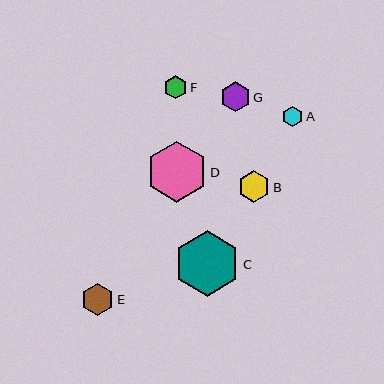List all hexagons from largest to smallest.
From largest to smallest: C, D, E, B, G, F, A.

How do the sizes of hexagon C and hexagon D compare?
Hexagon C and hexagon D are approximately the same size.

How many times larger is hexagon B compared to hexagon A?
Hexagon B is approximately 1.5 times the size of hexagon A.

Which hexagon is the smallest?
Hexagon A is the smallest with a size of approximately 21 pixels.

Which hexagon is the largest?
Hexagon C is the largest with a size of approximately 65 pixels.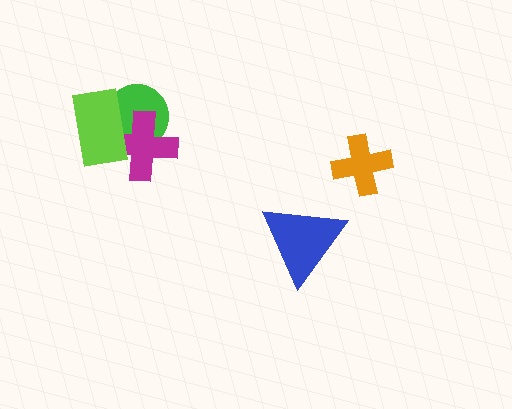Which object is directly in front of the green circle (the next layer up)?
The magenta cross is directly in front of the green circle.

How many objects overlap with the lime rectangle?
2 objects overlap with the lime rectangle.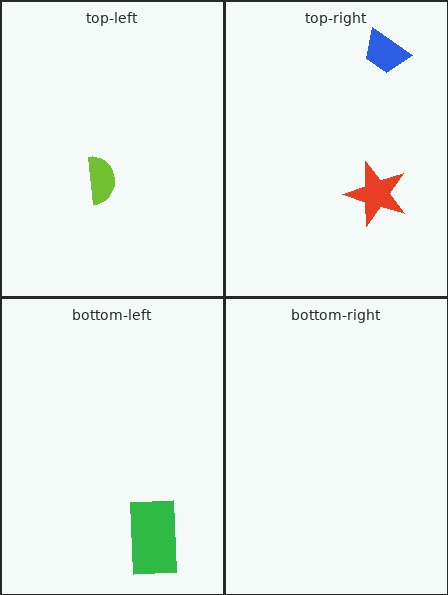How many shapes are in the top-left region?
1.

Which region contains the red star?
The top-right region.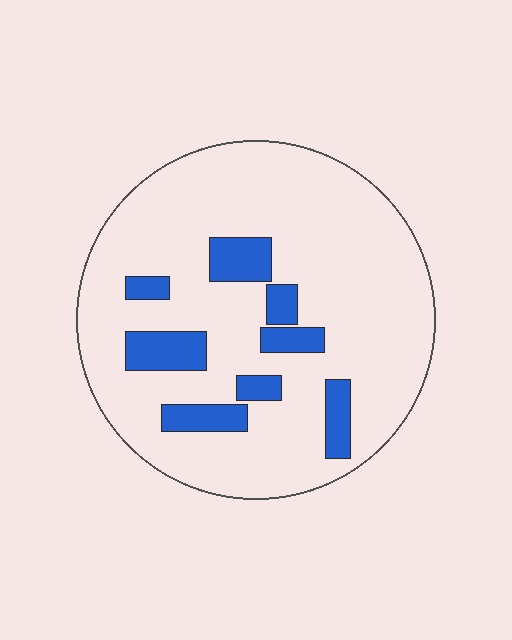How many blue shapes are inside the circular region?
8.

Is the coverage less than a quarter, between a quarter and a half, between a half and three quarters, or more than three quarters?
Less than a quarter.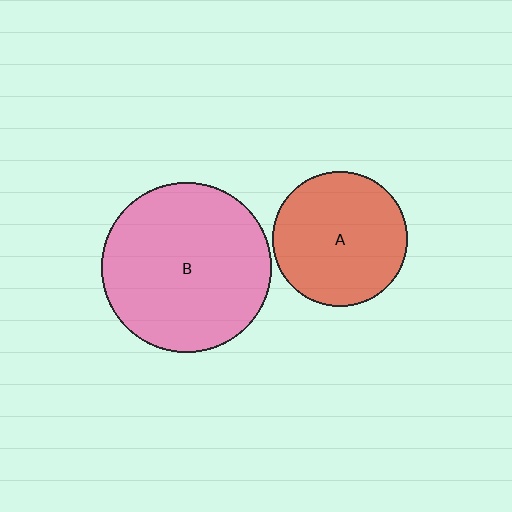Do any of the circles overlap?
No, none of the circles overlap.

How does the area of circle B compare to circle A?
Approximately 1.6 times.